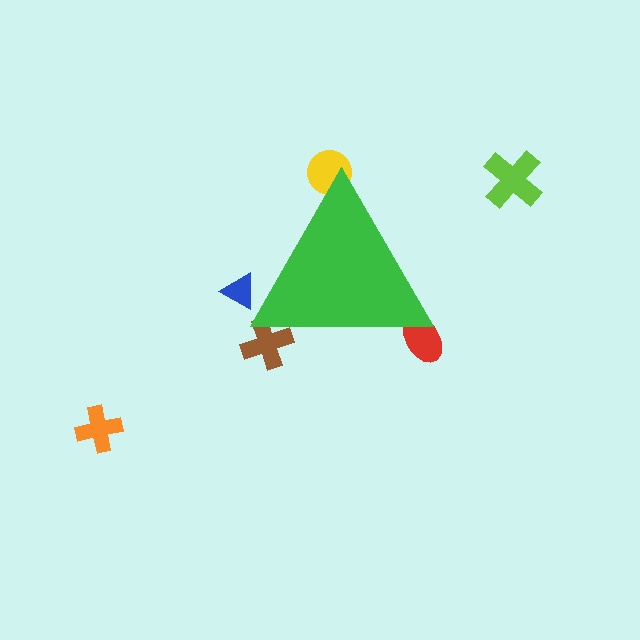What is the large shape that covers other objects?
A green triangle.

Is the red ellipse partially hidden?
Yes, the red ellipse is partially hidden behind the green triangle.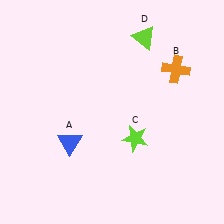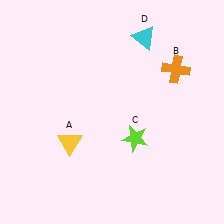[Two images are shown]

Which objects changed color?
A changed from blue to yellow. D changed from lime to cyan.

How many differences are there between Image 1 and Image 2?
There are 2 differences between the two images.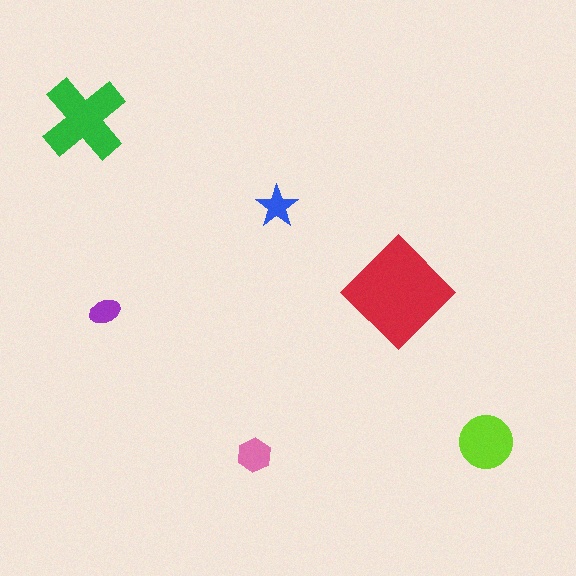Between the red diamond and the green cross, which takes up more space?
The red diamond.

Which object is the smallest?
The purple ellipse.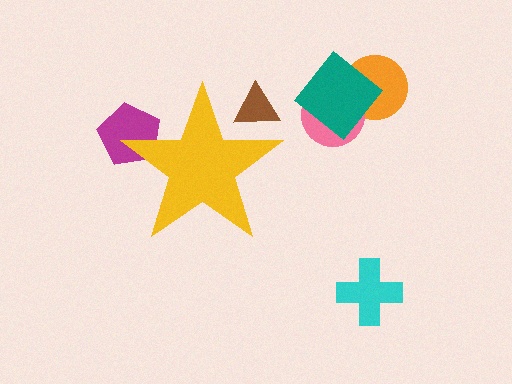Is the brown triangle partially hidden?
Yes, the brown triangle is partially hidden behind the yellow star.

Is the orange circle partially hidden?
No, the orange circle is fully visible.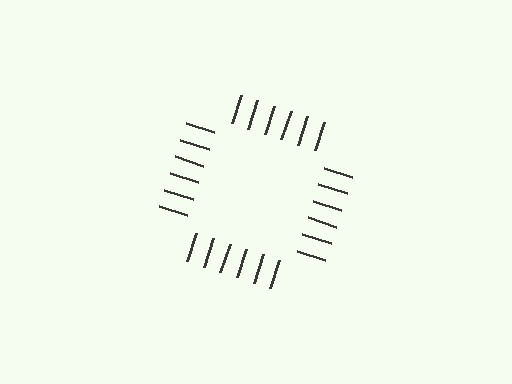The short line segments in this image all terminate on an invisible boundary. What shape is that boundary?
An illusory square — the line segments terminate on its edges but no continuous stroke is drawn.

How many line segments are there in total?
24 — 6 along each of the 4 edges.